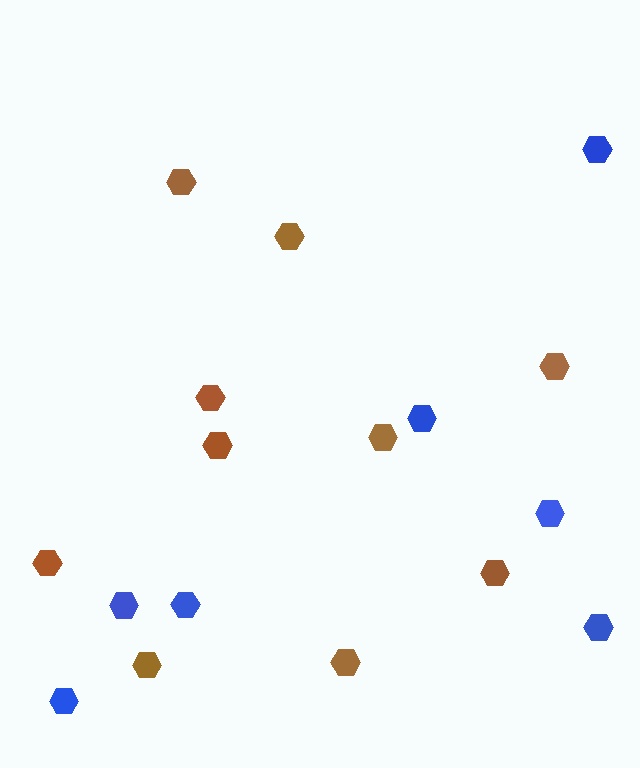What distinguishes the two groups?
There are 2 groups: one group of blue hexagons (7) and one group of brown hexagons (10).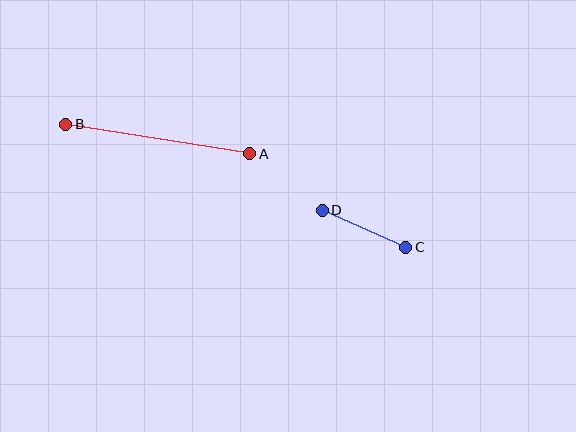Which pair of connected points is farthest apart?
Points A and B are farthest apart.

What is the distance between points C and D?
The distance is approximately 91 pixels.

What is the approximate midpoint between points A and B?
The midpoint is at approximately (158, 139) pixels.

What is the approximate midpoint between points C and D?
The midpoint is at approximately (364, 229) pixels.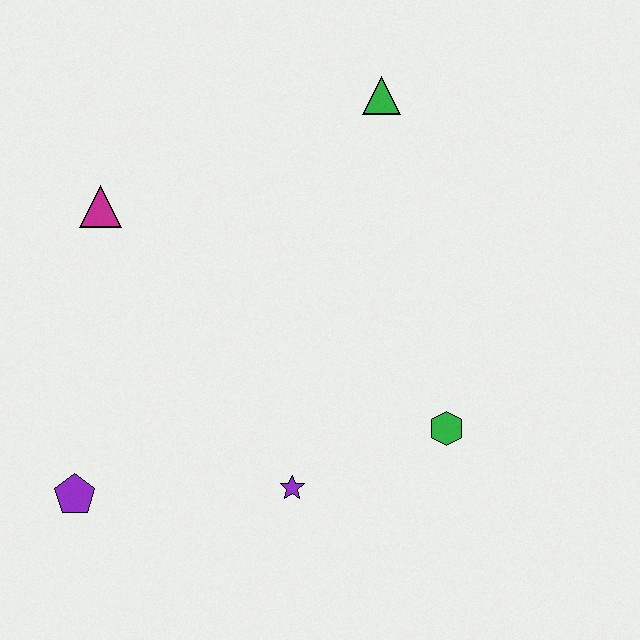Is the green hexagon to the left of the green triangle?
No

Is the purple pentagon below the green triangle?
Yes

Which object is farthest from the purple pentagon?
The green triangle is farthest from the purple pentagon.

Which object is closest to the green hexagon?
The purple star is closest to the green hexagon.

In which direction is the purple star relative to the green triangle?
The purple star is below the green triangle.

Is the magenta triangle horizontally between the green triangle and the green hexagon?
No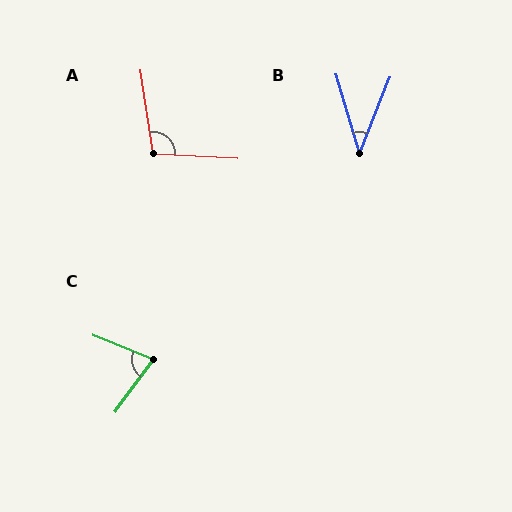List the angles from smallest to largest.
B (38°), C (76°), A (102°).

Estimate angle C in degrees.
Approximately 76 degrees.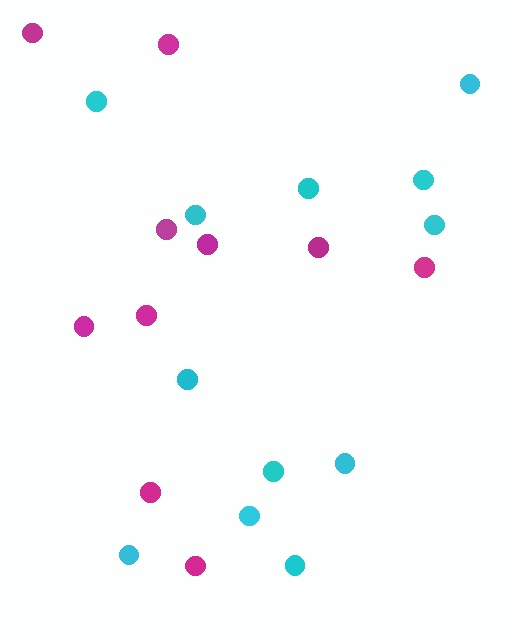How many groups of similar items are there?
There are 2 groups: one group of magenta circles (10) and one group of cyan circles (12).